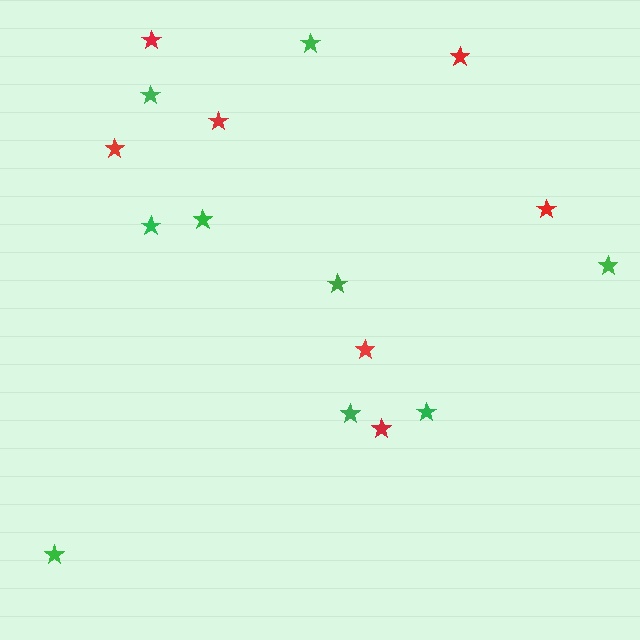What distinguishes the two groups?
There are 2 groups: one group of red stars (7) and one group of green stars (9).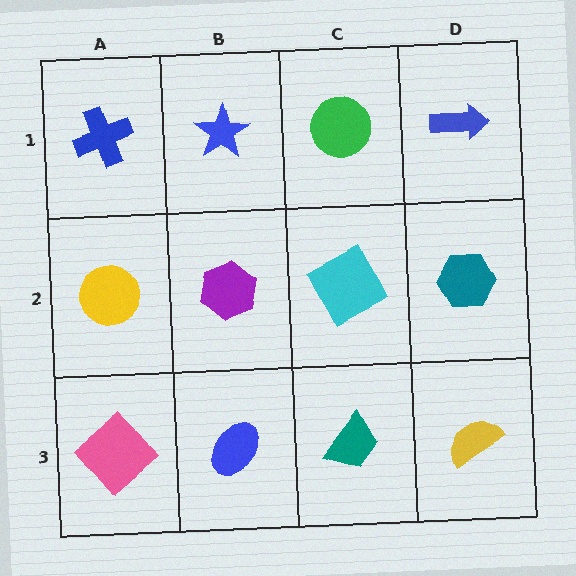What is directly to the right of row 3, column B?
A teal trapezoid.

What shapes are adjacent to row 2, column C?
A green circle (row 1, column C), a teal trapezoid (row 3, column C), a purple hexagon (row 2, column B), a teal hexagon (row 2, column D).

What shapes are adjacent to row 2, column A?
A blue cross (row 1, column A), a pink diamond (row 3, column A), a purple hexagon (row 2, column B).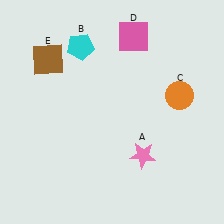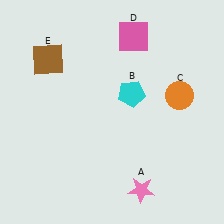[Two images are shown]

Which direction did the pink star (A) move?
The pink star (A) moved down.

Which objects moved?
The objects that moved are: the pink star (A), the cyan pentagon (B).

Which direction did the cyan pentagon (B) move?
The cyan pentagon (B) moved right.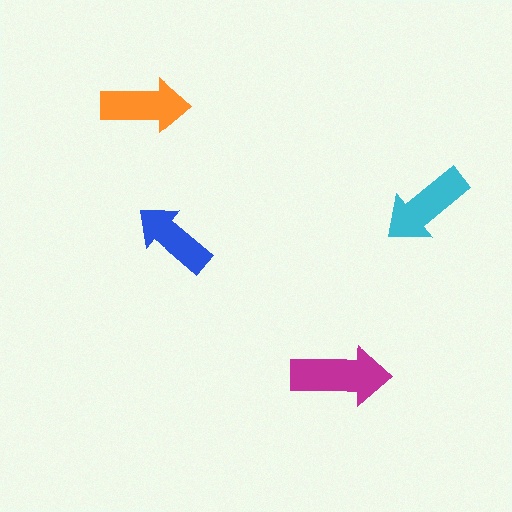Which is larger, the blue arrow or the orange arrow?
The orange one.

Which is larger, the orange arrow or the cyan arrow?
The cyan one.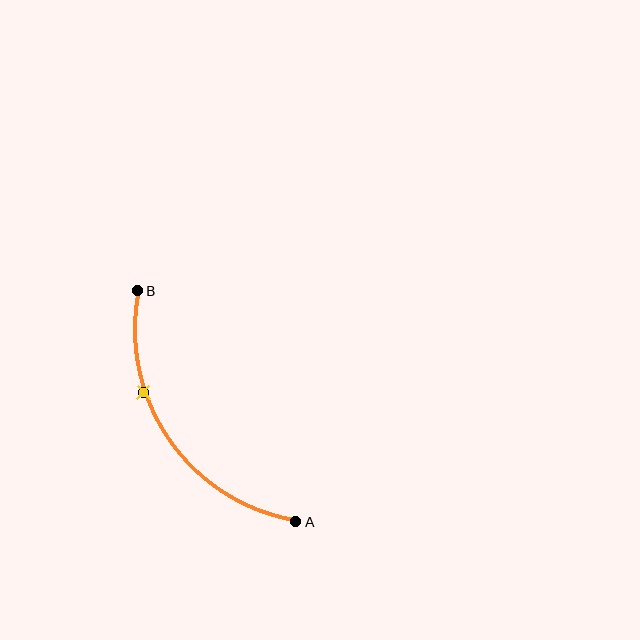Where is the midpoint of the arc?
The arc midpoint is the point on the curve farthest from the straight line joining A and B. It sits below and to the left of that line.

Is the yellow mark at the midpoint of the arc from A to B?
No. The yellow mark lies on the arc but is closer to endpoint B. The arc midpoint would be at the point on the curve equidistant along the arc from both A and B.